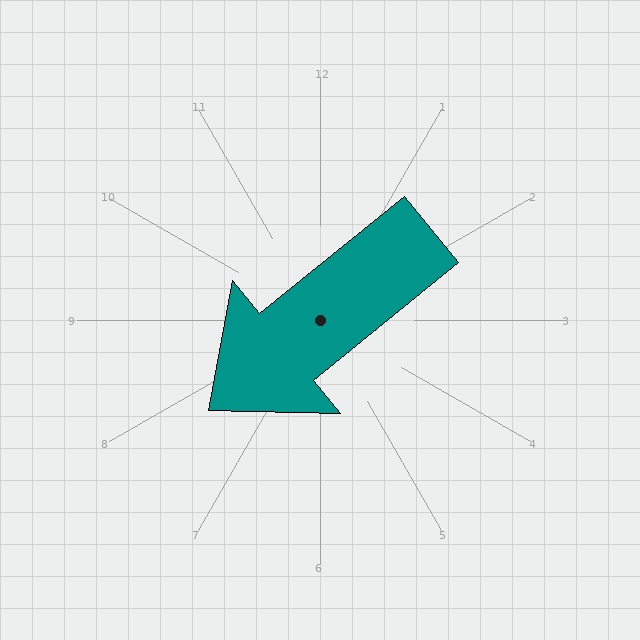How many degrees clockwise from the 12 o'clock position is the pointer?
Approximately 231 degrees.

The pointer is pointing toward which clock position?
Roughly 8 o'clock.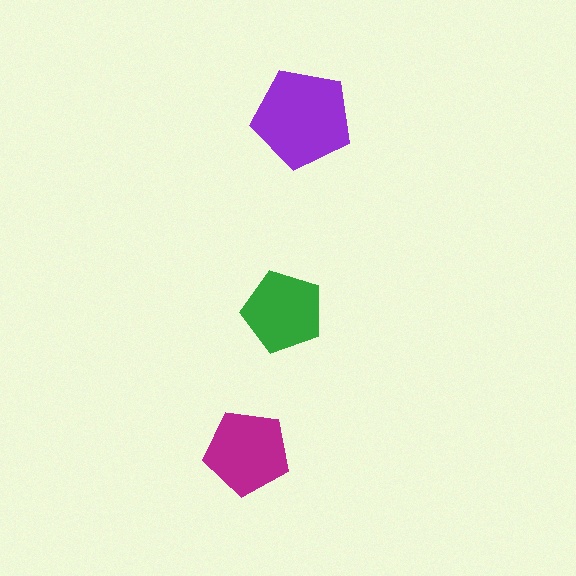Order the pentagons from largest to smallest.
the purple one, the magenta one, the green one.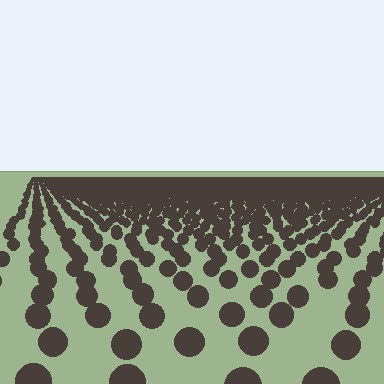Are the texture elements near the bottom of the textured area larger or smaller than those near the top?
Larger. Near the bottom, elements are closer to the viewer and appear at a bigger on-screen size.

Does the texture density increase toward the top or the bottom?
Density increases toward the top.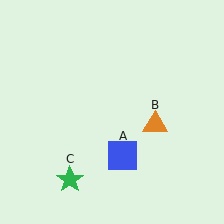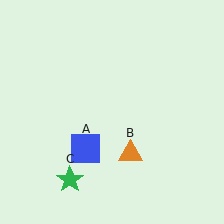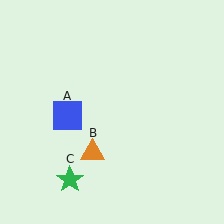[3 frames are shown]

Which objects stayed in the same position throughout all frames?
Green star (object C) remained stationary.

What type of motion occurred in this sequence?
The blue square (object A), orange triangle (object B) rotated clockwise around the center of the scene.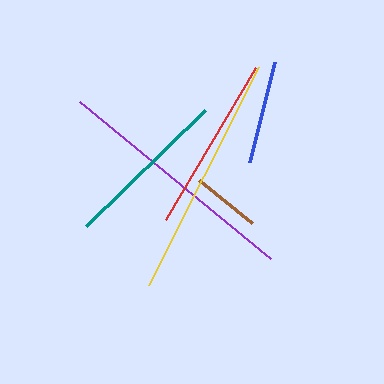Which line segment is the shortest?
The brown line is the shortest at approximately 68 pixels.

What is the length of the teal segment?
The teal segment is approximately 166 pixels long.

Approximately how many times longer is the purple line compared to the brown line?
The purple line is approximately 3.6 times the length of the brown line.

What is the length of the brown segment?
The brown segment is approximately 68 pixels long.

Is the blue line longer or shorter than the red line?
The red line is longer than the blue line.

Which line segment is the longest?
The purple line is the longest at approximately 247 pixels.